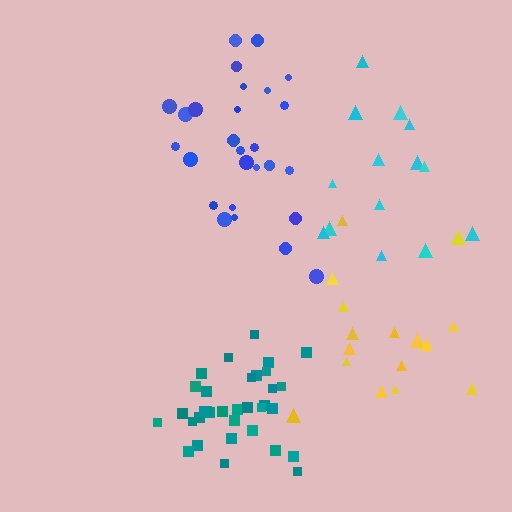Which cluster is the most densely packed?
Teal.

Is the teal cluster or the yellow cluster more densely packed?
Teal.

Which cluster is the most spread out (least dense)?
Cyan.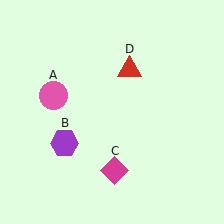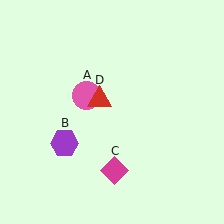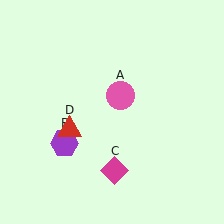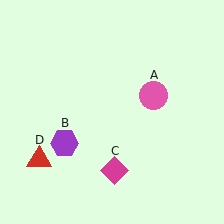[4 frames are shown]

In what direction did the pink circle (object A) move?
The pink circle (object A) moved right.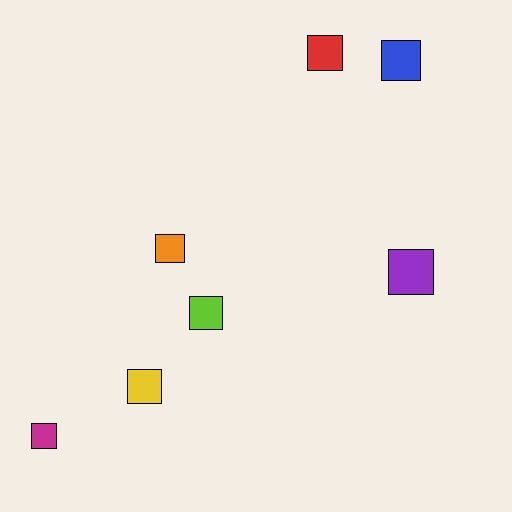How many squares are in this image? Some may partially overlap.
There are 7 squares.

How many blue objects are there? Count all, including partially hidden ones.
There is 1 blue object.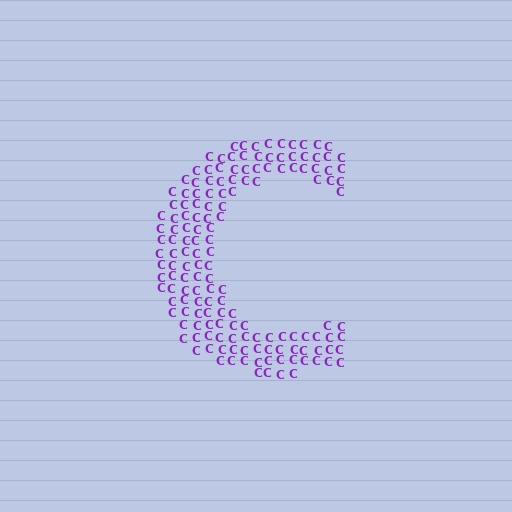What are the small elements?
The small elements are letter C's.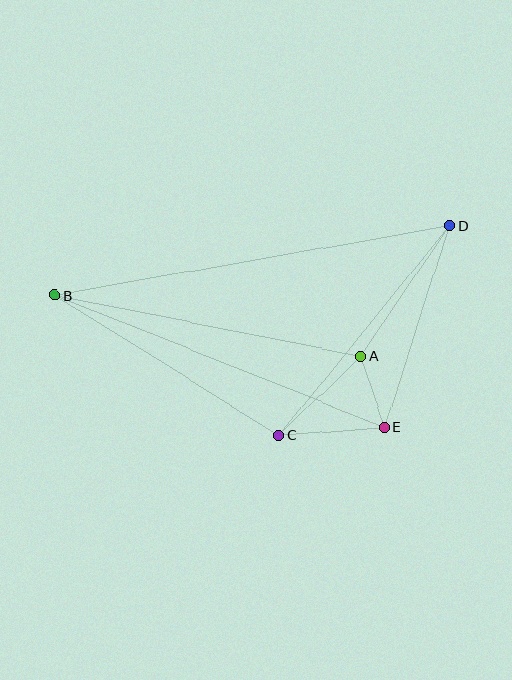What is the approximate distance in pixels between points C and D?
The distance between C and D is approximately 271 pixels.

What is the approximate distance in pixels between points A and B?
The distance between A and B is approximately 312 pixels.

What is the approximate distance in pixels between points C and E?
The distance between C and E is approximately 106 pixels.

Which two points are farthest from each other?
Points B and D are farthest from each other.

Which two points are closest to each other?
Points A and E are closest to each other.